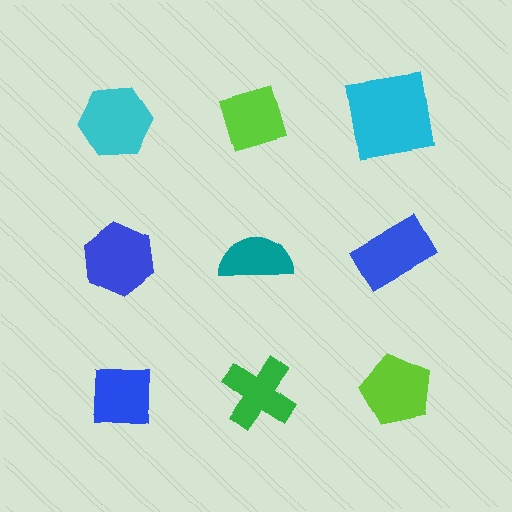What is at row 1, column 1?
A cyan hexagon.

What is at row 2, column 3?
A blue rectangle.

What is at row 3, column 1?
A blue square.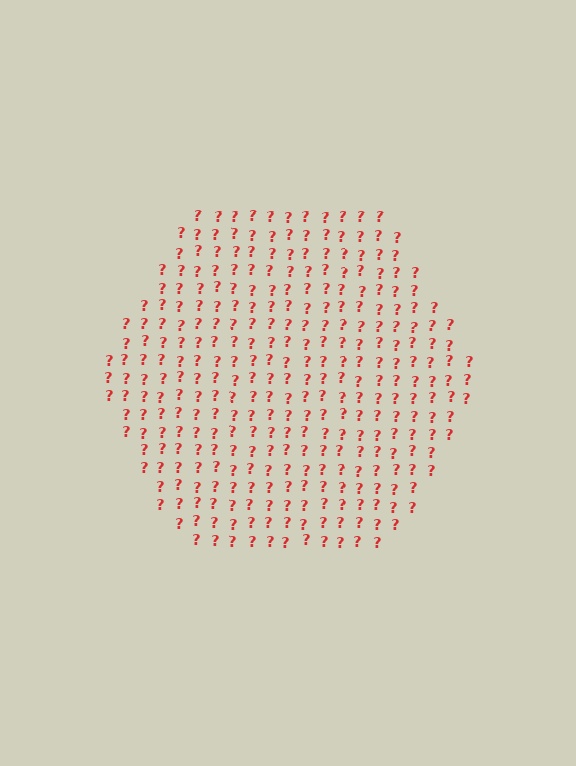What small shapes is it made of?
It is made of small question marks.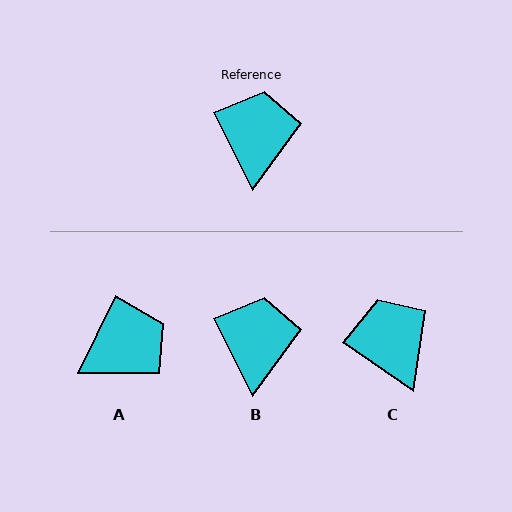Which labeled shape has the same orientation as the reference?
B.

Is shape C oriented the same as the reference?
No, it is off by about 28 degrees.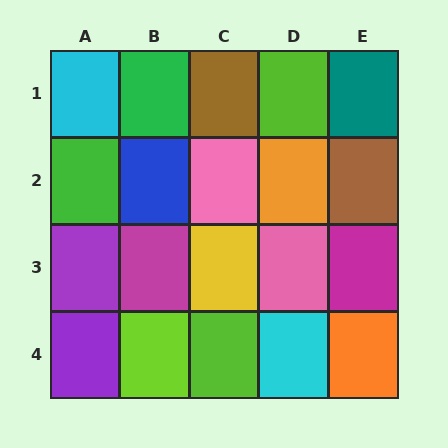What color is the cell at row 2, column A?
Green.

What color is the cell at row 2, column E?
Brown.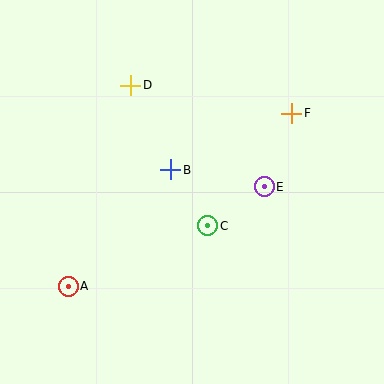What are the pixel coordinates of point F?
Point F is at (292, 113).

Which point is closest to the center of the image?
Point B at (171, 170) is closest to the center.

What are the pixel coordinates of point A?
Point A is at (68, 286).